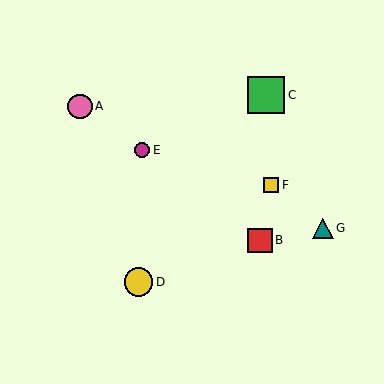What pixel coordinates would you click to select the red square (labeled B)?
Click at (260, 240) to select the red square B.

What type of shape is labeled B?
Shape B is a red square.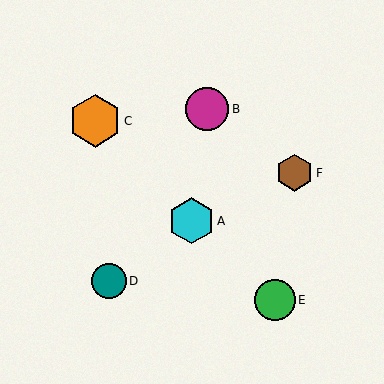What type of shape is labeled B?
Shape B is a magenta circle.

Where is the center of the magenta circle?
The center of the magenta circle is at (207, 109).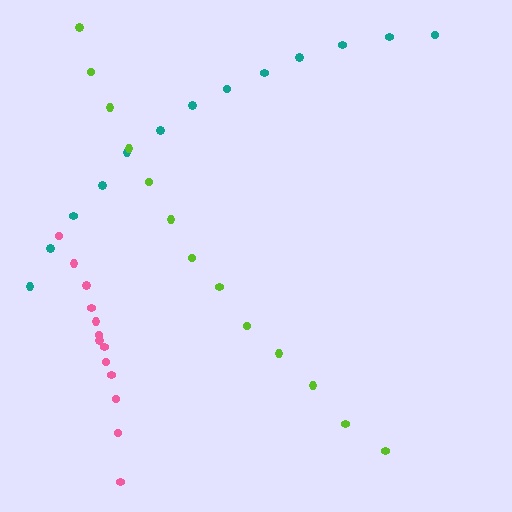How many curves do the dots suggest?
There are 3 distinct paths.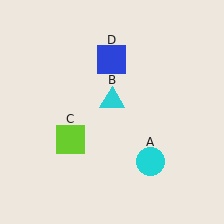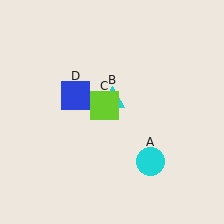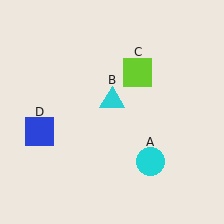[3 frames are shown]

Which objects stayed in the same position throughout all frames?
Cyan circle (object A) and cyan triangle (object B) remained stationary.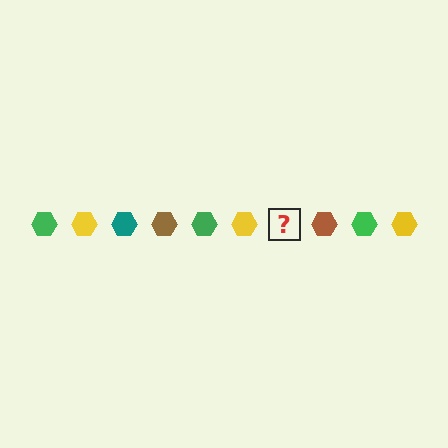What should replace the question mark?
The question mark should be replaced with a teal hexagon.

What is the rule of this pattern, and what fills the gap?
The rule is that the pattern cycles through green, yellow, teal, brown hexagons. The gap should be filled with a teal hexagon.